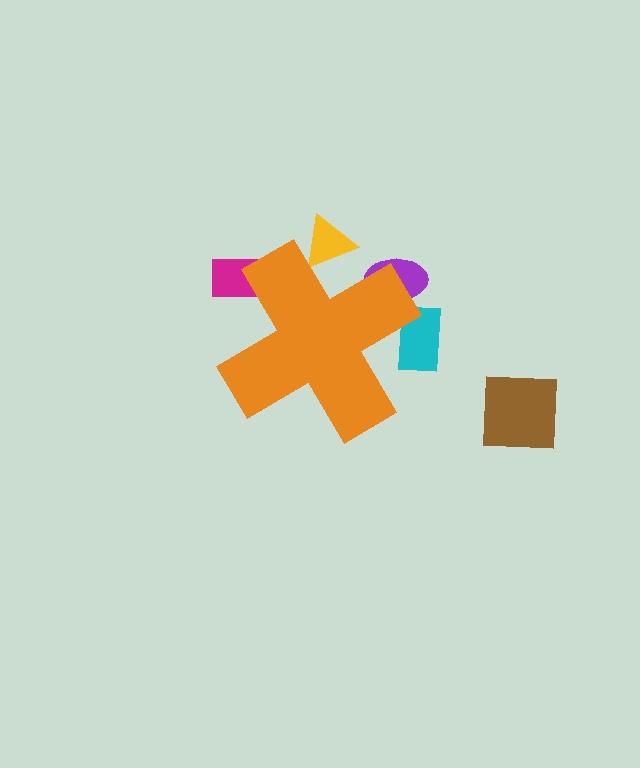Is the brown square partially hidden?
No, the brown square is fully visible.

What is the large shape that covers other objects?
An orange cross.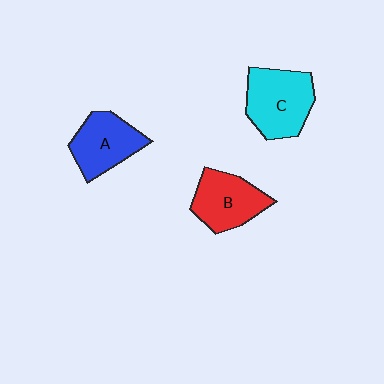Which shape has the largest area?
Shape C (cyan).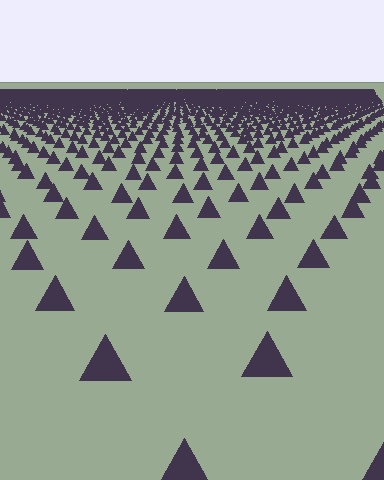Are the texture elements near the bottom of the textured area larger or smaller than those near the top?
Larger. Near the bottom, elements are closer to the viewer and appear at a bigger on-screen size.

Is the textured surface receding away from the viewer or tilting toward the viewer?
The surface is receding away from the viewer. Texture elements get smaller and denser toward the top.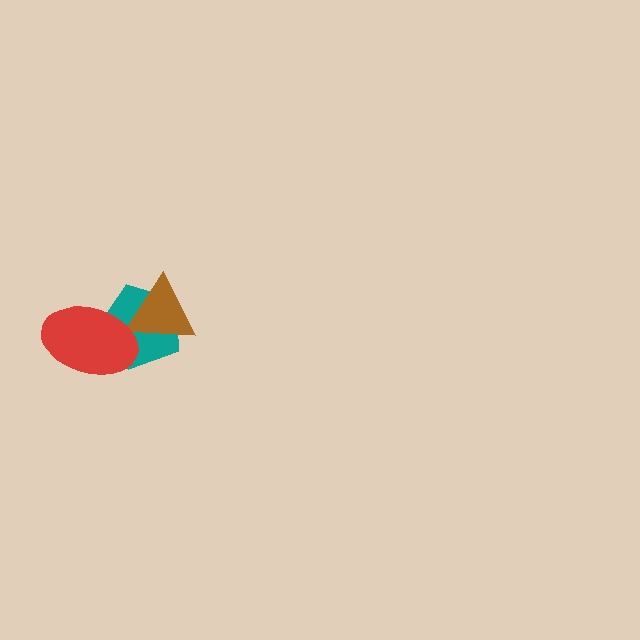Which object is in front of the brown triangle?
The red ellipse is in front of the brown triangle.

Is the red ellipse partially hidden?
No, no other shape covers it.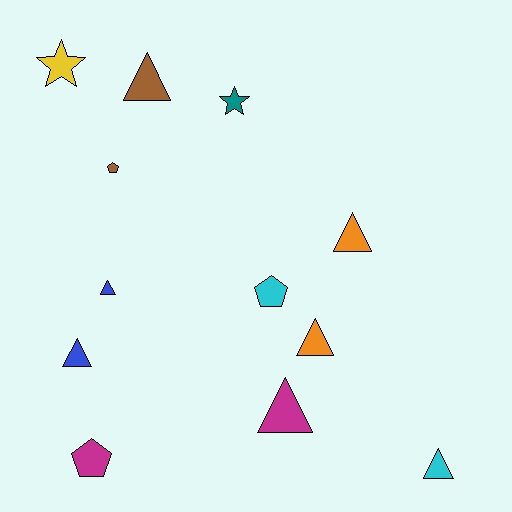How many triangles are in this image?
There are 7 triangles.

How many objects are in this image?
There are 12 objects.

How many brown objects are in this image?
There are 2 brown objects.